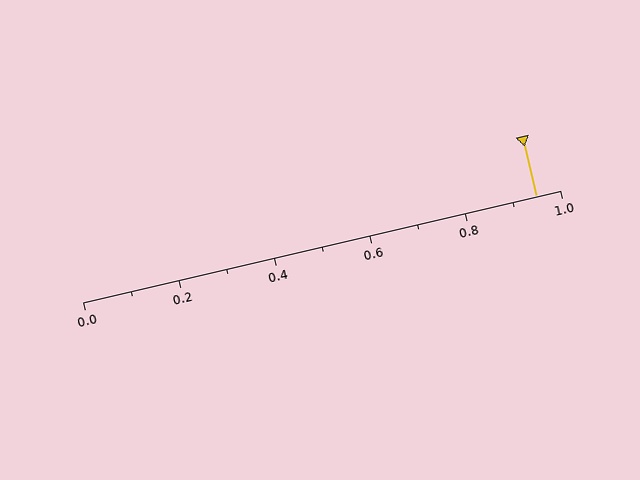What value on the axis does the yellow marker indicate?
The marker indicates approximately 0.95.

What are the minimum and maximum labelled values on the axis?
The axis runs from 0.0 to 1.0.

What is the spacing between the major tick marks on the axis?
The major ticks are spaced 0.2 apart.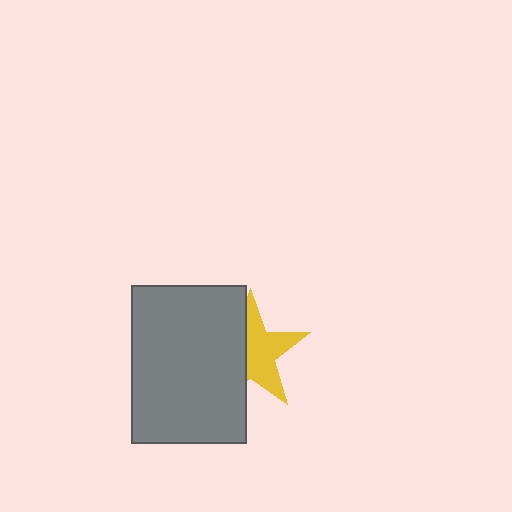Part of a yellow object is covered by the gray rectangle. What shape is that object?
It is a star.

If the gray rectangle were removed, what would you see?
You would see the complete yellow star.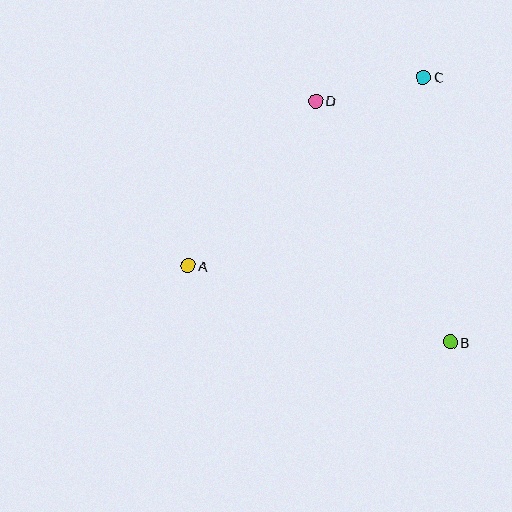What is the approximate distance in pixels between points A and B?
The distance between A and B is approximately 273 pixels.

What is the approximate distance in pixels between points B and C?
The distance between B and C is approximately 266 pixels.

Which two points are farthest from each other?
Points A and C are farthest from each other.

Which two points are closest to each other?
Points C and D are closest to each other.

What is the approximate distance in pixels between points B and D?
The distance between B and D is approximately 276 pixels.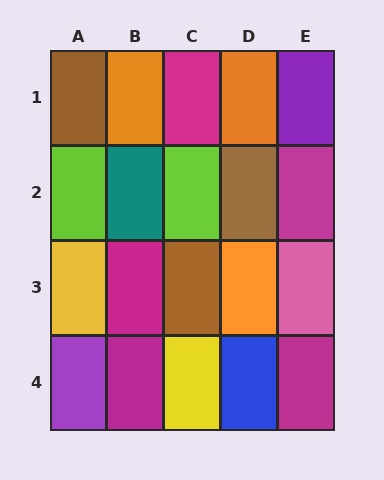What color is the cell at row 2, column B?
Teal.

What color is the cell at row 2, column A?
Lime.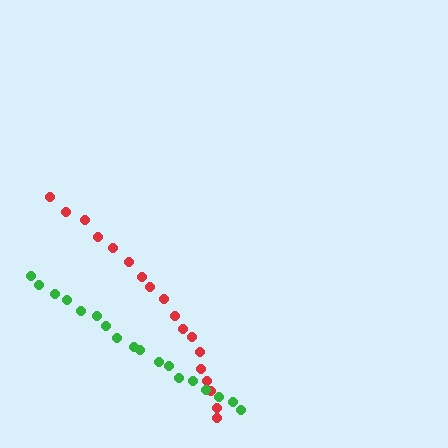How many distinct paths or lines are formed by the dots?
There are 2 distinct paths.